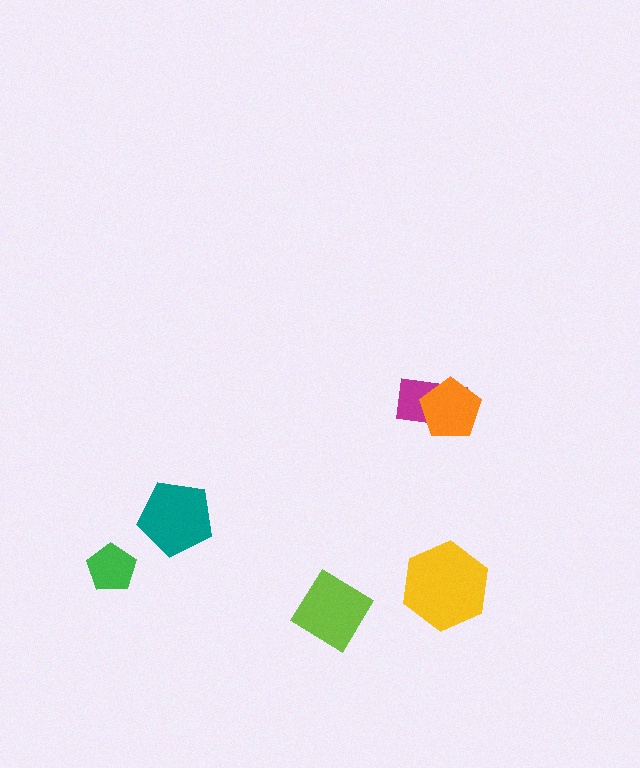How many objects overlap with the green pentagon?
0 objects overlap with the green pentagon.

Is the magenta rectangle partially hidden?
Yes, it is partially covered by another shape.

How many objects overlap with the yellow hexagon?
0 objects overlap with the yellow hexagon.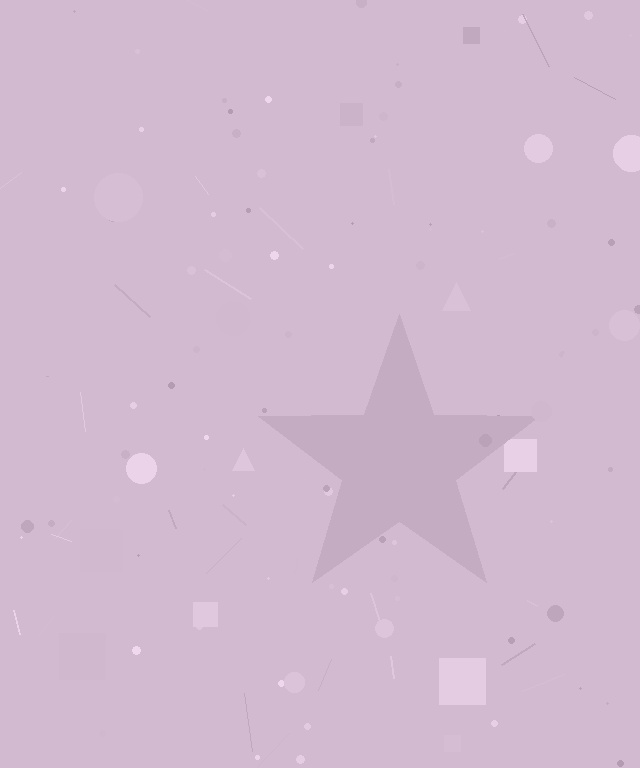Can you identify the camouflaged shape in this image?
The camouflaged shape is a star.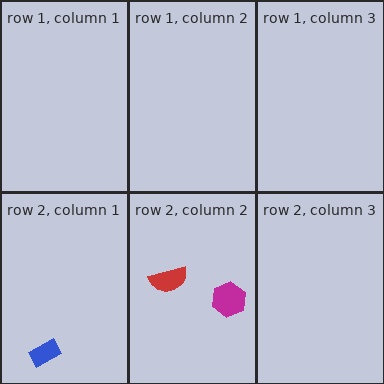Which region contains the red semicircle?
The row 2, column 2 region.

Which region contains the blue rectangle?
The row 2, column 1 region.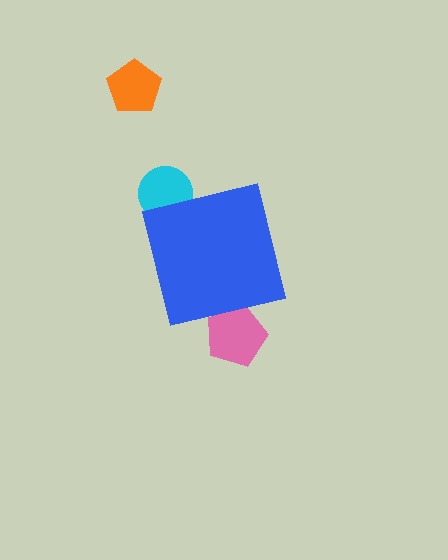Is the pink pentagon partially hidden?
Yes, the pink pentagon is partially hidden behind the blue square.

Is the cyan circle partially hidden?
Yes, the cyan circle is partially hidden behind the blue square.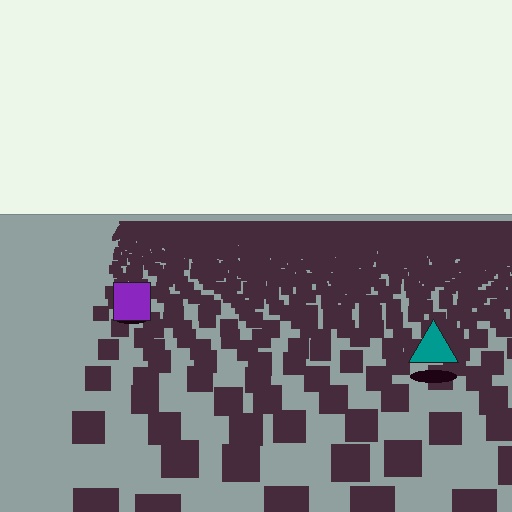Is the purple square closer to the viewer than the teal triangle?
No. The teal triangle is closer — you can tell from the texture gradient: the ground texture is coarser near it.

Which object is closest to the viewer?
The teal triangle is closest. The texture marks near it are larger and more spread out.